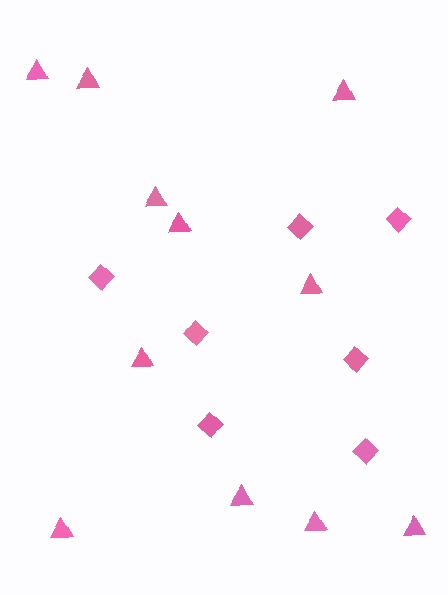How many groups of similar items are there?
There are 2 groups: one group of triangles (11) and one group of diamonds (7).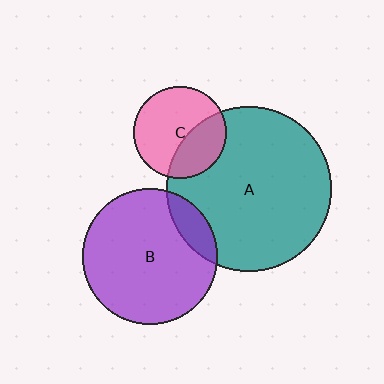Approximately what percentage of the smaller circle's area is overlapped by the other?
Approximately 15%.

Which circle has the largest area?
Circle A (teal).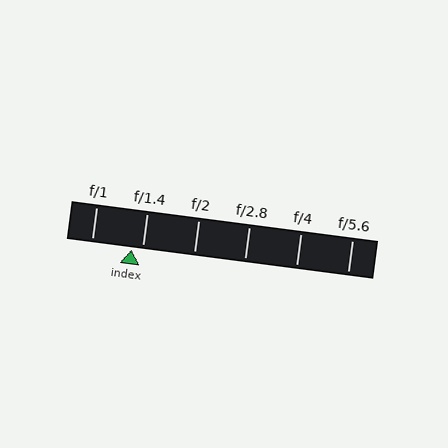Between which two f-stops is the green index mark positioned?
The index mark is between f/1 and f/1.4.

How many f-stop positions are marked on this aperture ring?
There are 6 f-stop positions marked.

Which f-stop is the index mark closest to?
The index mark is closest to f/1.4.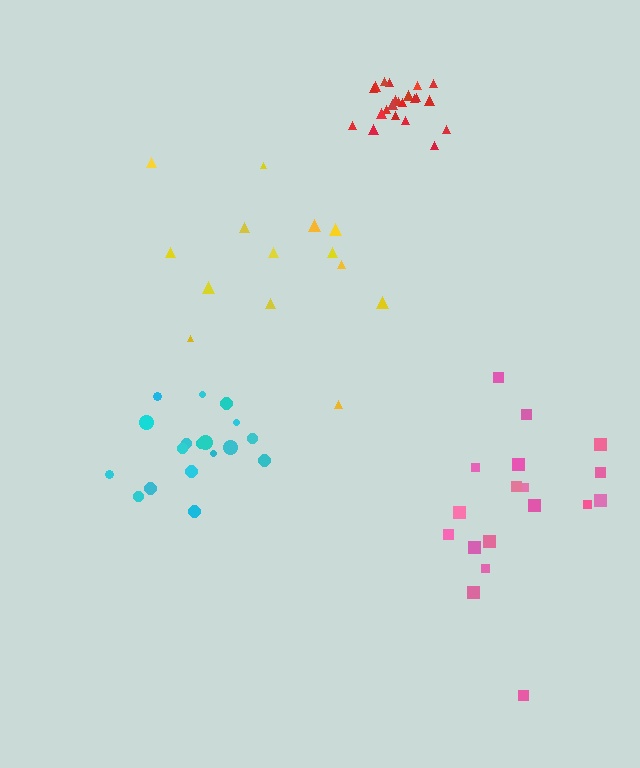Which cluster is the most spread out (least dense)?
Yellow.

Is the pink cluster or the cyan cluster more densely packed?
Cyan.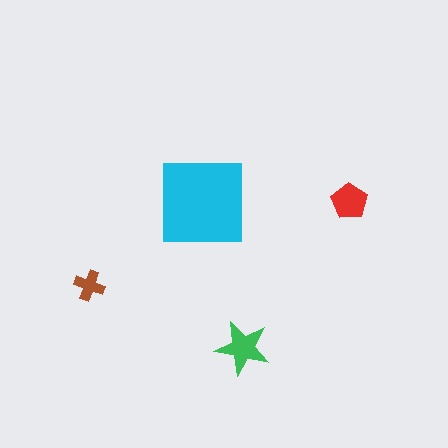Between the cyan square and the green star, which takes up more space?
The cyan square.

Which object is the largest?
The cyan square.